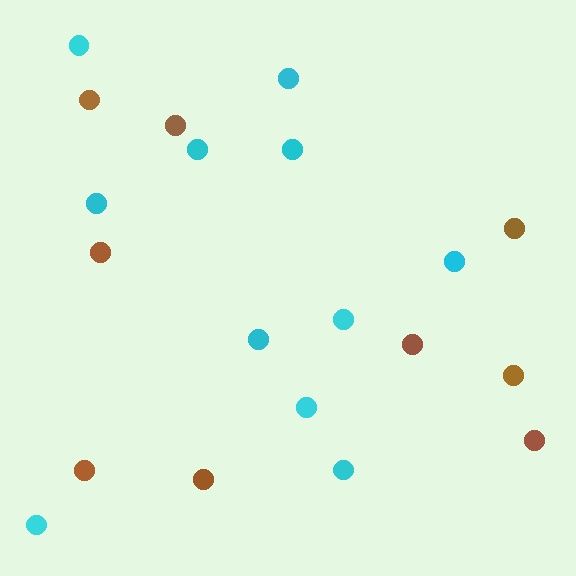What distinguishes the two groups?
There are 2 groups: one group of cyan circles (11) and one group of brown circles (9).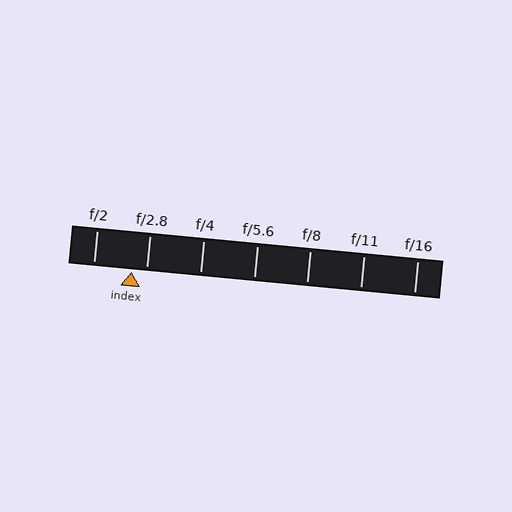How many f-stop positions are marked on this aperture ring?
There are 7 f-stop positions marked.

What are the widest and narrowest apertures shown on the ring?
The widest aperture shown is f/2 and the narrowest is f/16.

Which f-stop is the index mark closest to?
The index mark is closest to f/2.8.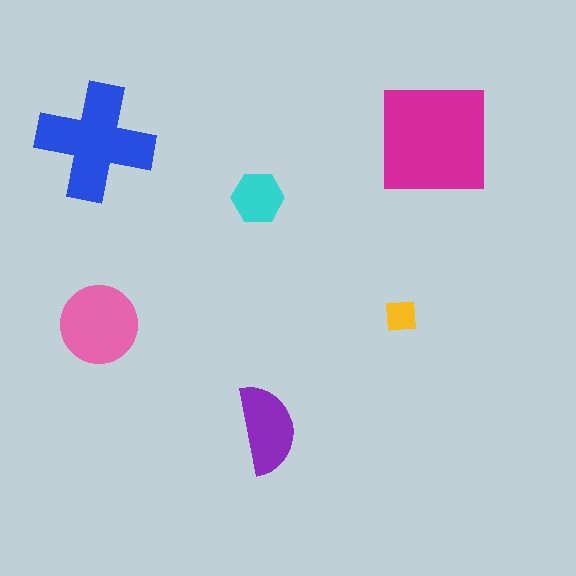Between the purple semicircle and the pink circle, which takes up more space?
The pink circle.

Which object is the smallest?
The yellow square.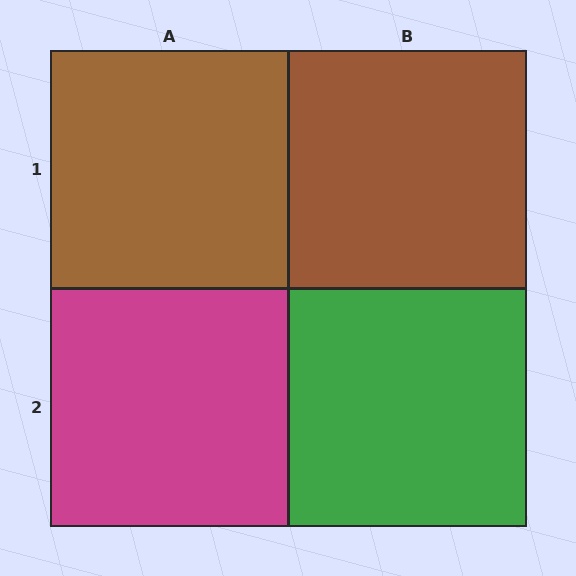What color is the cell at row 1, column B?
Brown.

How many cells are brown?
2 cells are brown.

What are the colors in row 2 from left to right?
Magenta, green.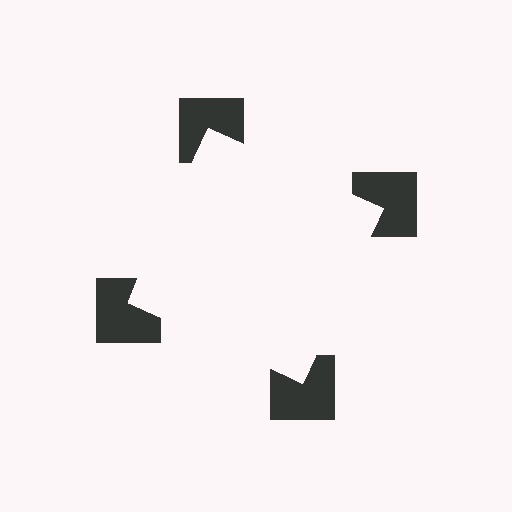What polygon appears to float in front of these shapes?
An illusory square — its edges are inferred from the aligned wedge cuts in the notched squares, not physically drawn.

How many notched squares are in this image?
There are 4 — one at each vertex of the illusory square.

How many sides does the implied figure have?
4 sides.